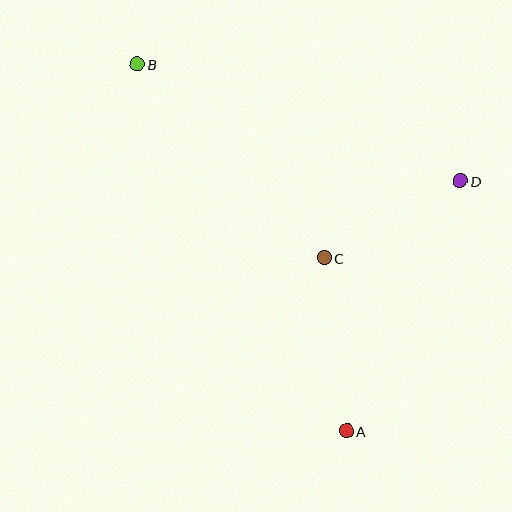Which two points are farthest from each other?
Points A and B are farthest from each other.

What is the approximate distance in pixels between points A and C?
The distance between A and C is approximately 175 pixels.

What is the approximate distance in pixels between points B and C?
The distance between B and C is approximately 269 pixels.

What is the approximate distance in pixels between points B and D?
The distance between B and D is approximately 344 pixels.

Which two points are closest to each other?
Points C and D are closest to each other.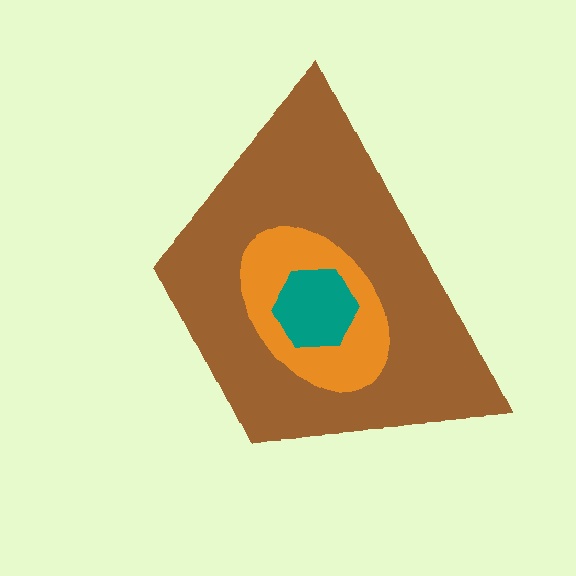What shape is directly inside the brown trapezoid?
The orange ellipse.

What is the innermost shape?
The teal hexagon.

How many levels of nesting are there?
3.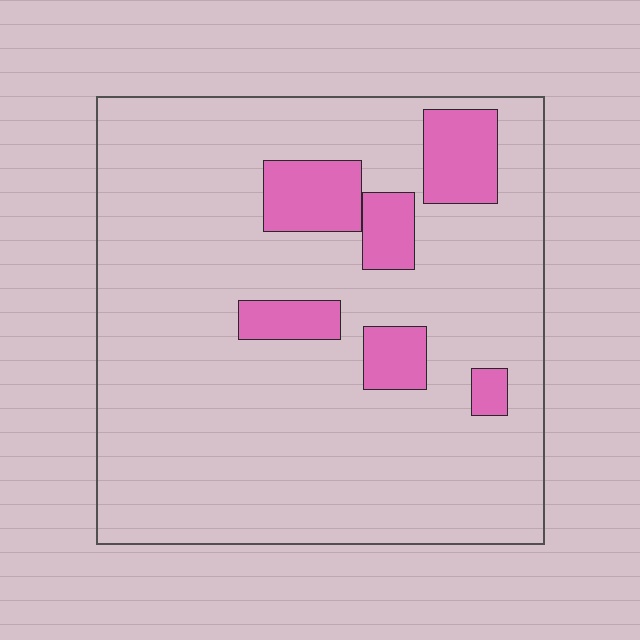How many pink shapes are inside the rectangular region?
6.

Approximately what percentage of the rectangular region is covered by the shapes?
Approximately 15%.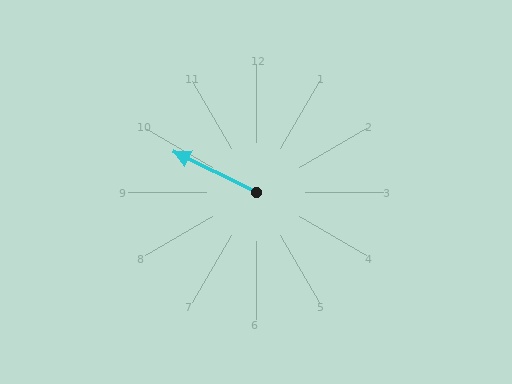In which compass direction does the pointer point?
Northwest.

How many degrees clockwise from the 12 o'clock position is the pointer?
Approximately 296 degrees.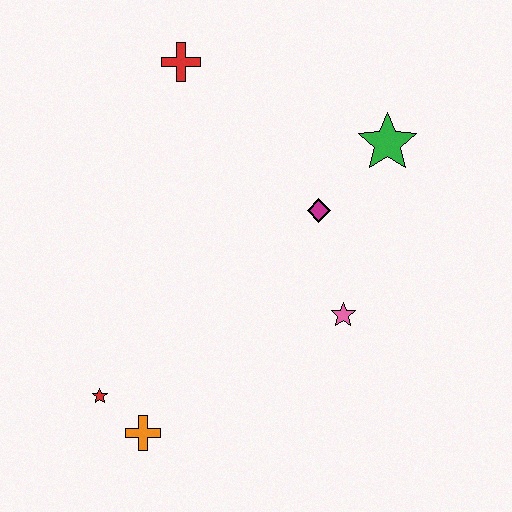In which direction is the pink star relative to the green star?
The pink star is below the green star.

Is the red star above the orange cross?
Yes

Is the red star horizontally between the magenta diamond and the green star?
No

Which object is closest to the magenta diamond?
The green star is closest to the magenta diamond.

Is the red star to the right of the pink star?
No